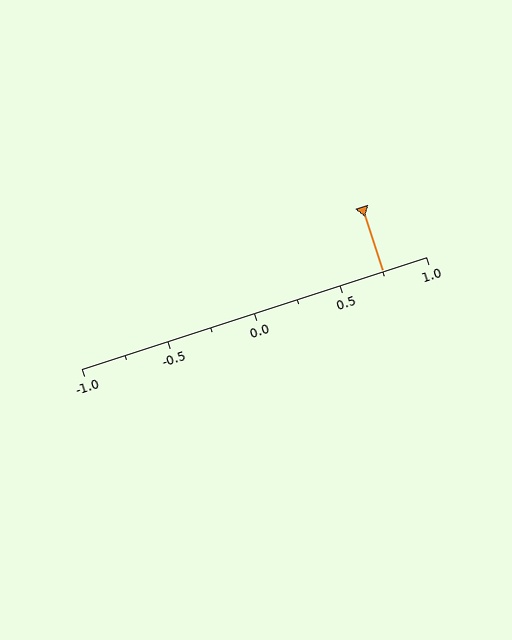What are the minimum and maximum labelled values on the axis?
The axis runs from -1.0 to 1.0.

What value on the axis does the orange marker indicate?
The marker indicates approximately 0.75.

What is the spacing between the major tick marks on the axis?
The major ticks are spaced 0.5 apart.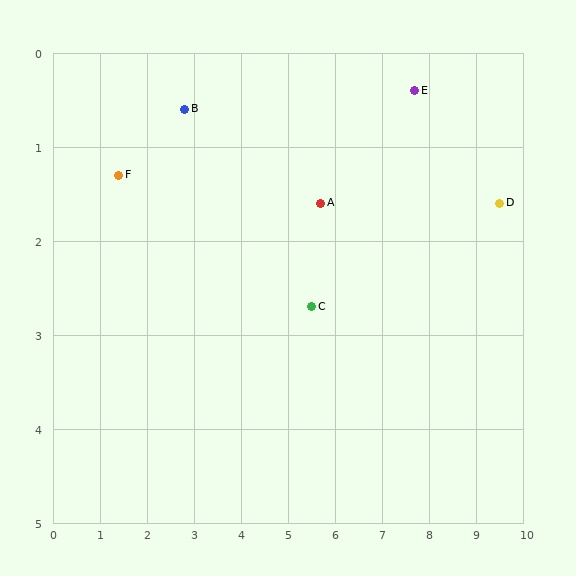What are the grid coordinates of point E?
Point E is at approximately (7.7, 0.4).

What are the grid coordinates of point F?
Point F is at approximately (1.4, 1.3).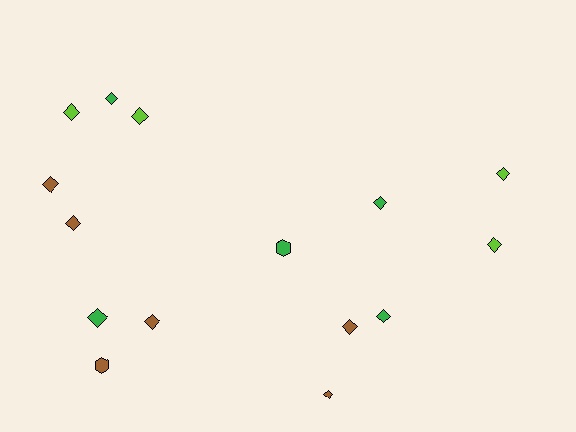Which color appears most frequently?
Brown, with 6 objects.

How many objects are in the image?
There are 15 objects.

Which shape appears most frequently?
Diamond, with 13 objects.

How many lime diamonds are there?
There are 4 lime diamonds.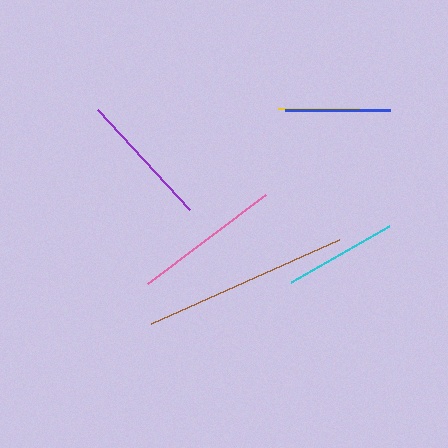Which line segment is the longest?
The brown line is the longest at approximately 205 pixels.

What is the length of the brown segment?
The brown segment is approximately 205 pixels long.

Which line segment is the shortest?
The yellow line is the shortest at approximately 81 pixels.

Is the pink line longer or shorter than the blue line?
The pink line is longer than the blue line.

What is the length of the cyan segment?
The cyan segment is approximately 112 pixels long.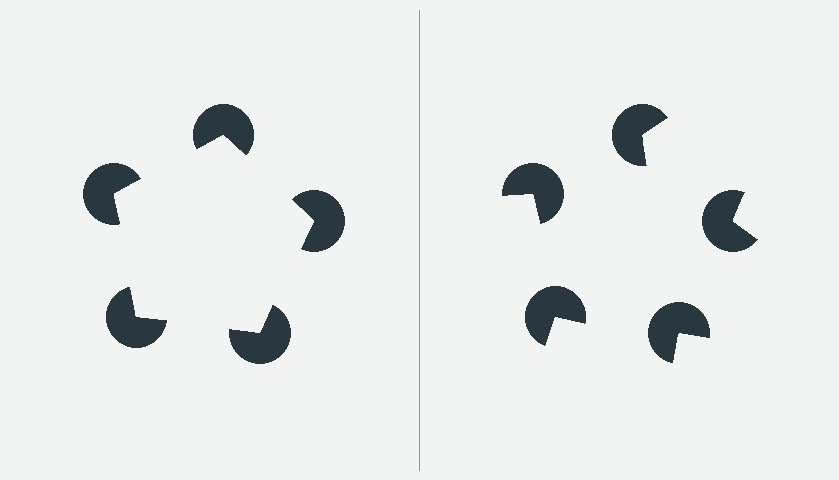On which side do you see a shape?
An illusory pentagon appears on the left side. On the right side the wedge cuts are rotated, so no coherent shape forms.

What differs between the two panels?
The pac-man discs are positioned identically on both sides; only the wedge orientations differ. On the left they align to a pentagon; on the right they are misaligned.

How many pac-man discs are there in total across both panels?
10 — 5 on each side.